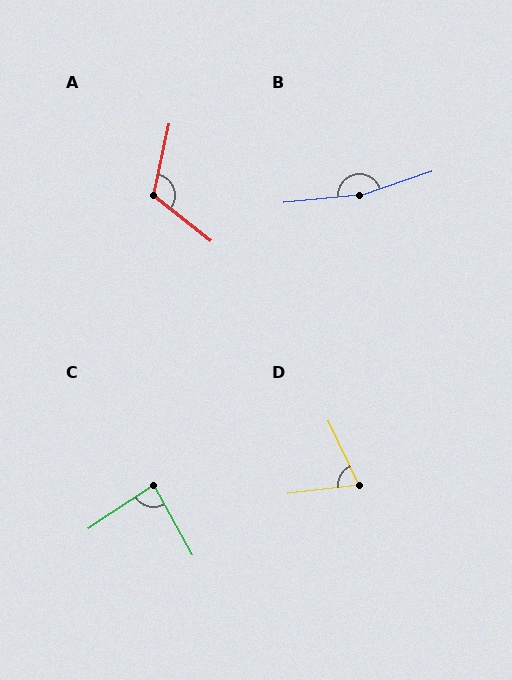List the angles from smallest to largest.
D (71°), C (86°), A (115°), B (167°).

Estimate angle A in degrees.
Approximately 115 degrees.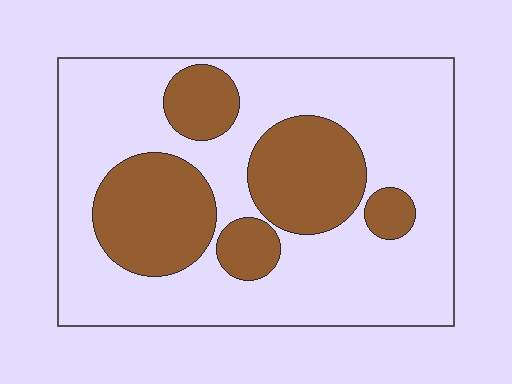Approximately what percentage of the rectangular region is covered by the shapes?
Approximately 30%.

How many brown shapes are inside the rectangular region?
5.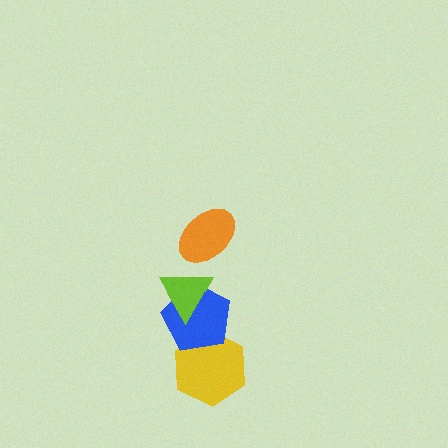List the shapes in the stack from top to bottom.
From top to bottom: the orange ellipse, the lime triangle, the blue pentagon, the yellow hexagon.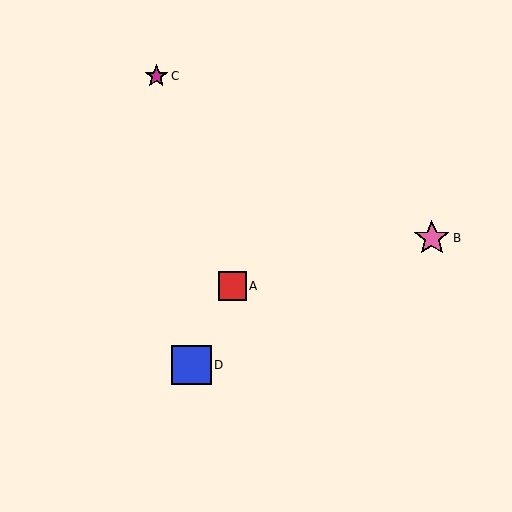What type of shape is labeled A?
Shape A is a red square.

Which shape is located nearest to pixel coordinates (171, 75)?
The magenta star (labeled C) at (156, 76) is nearest to that location.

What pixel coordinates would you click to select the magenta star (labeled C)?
Click at (156, 76) to select the magenta star C.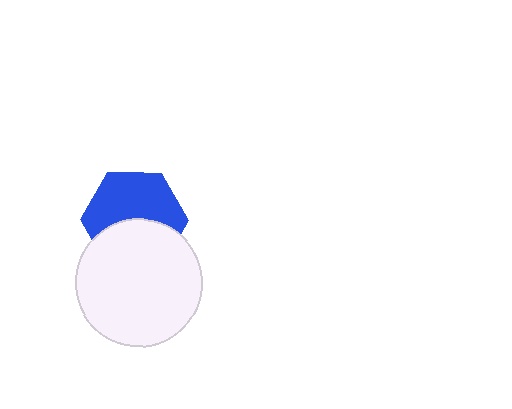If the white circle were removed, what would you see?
You would see the complete blue hexagon.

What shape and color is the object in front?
The object in front is a white circle.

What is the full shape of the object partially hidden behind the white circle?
The partially hidden object is a blue hexagon.